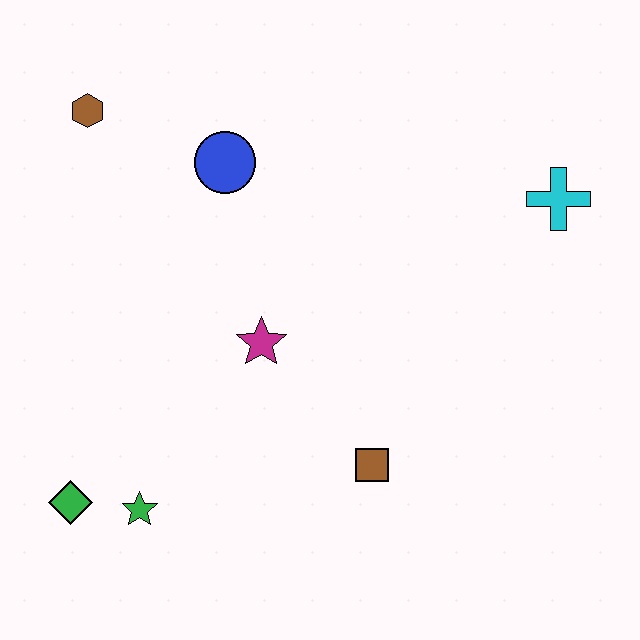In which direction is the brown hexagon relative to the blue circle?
The brown hexagon is to the left of the blue circle.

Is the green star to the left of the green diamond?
No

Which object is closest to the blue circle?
The brown hexagon is closest to the blue circle.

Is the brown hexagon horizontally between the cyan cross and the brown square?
No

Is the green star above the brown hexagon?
No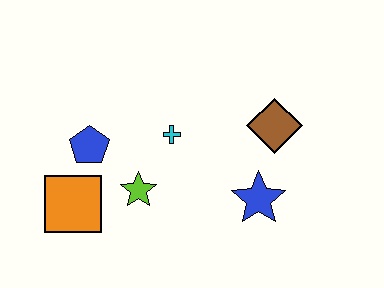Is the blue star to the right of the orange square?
Yes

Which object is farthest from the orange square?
The brown diamond is farthest from the orange square.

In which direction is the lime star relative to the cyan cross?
The lime star is below the cyan cross.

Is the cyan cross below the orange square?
No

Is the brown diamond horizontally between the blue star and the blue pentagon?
No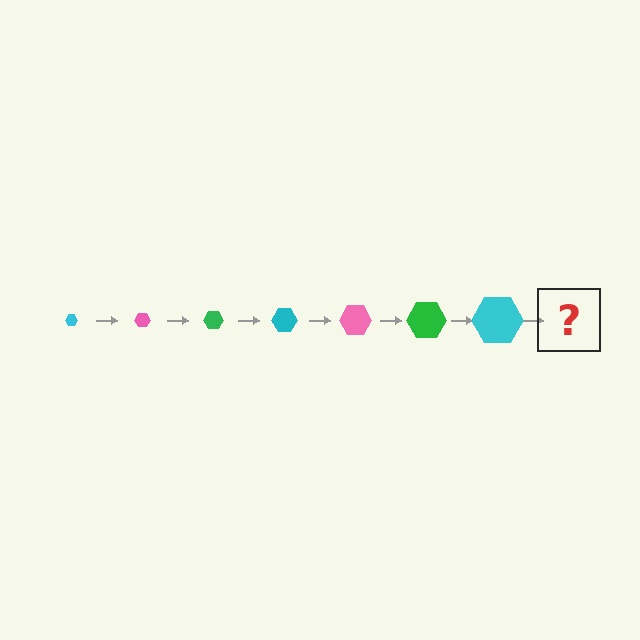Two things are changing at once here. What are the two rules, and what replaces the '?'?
The two rules are that the hexagon grows larger each step and the color cycles through cyan, pink, and green. The '?' should be a pink hexagon, larger than the previous one.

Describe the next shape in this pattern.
It should be a pink hexagon, larger than the previous one.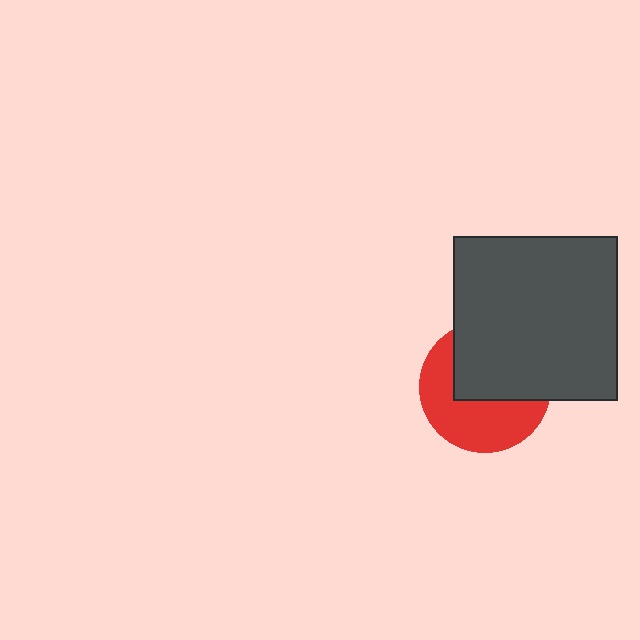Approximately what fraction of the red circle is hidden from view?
Roughly 50% of the red circle is hidden behind the dark gray square.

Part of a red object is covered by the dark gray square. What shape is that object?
It is a circle.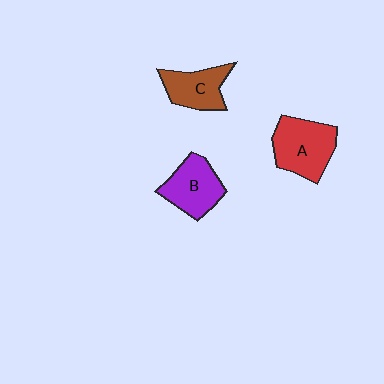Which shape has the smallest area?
Shape C (brown).